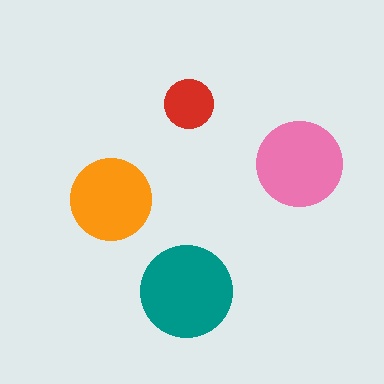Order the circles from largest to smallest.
the teal one, the pink one, the orange one, the red one.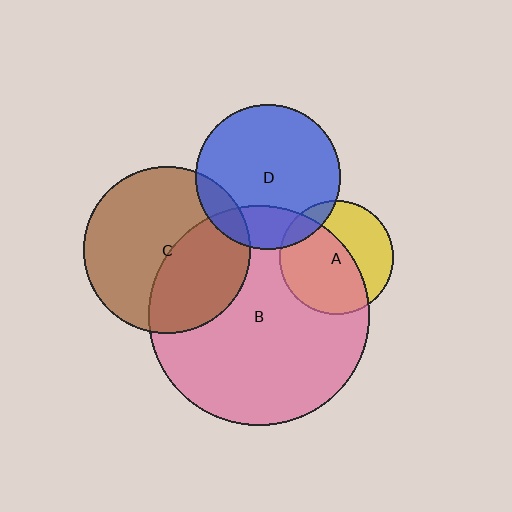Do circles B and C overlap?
Yes.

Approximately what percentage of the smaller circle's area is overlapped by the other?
Approximately 40%.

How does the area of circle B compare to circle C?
Approximately 1.8 times.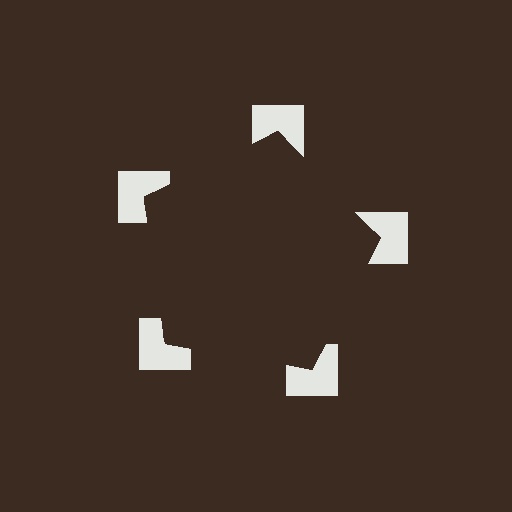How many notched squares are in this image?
There are 5 — one at each vertex of the illusory pentagon.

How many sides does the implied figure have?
5 sides.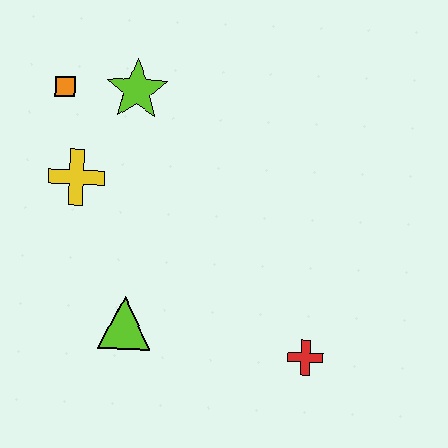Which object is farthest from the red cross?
The orange square is farthest from the red cross.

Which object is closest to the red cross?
The lime triangle is closest to the red cross.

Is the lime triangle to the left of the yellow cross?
No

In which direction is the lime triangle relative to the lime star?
The lime triangle is below the lime star.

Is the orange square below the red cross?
No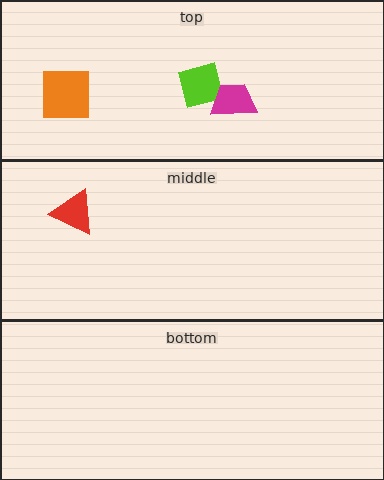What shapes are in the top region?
The lime square, the magenta trapezoid, the orange square.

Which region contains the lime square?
The top region.